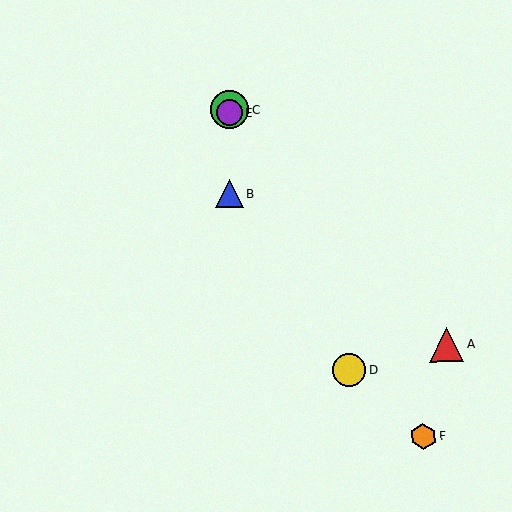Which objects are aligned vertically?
Objects B, C, E are aligned vertically.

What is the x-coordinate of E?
Object E is at x≈229.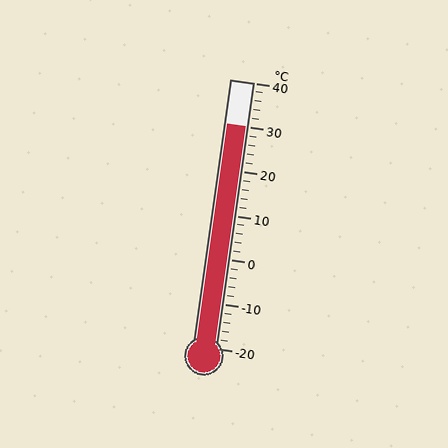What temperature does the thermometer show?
The thermometer shows approximately 30°C.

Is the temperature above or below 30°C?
The temperature is at 30°C.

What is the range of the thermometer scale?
The thermometer scale ranges from -20°C to 40°C.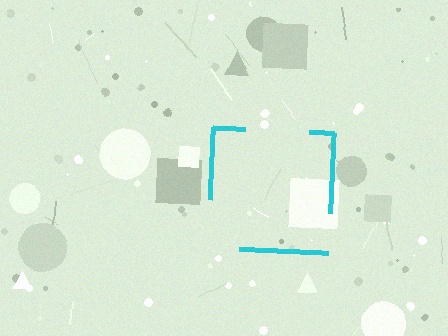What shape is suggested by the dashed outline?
The dashed outline suggests a square.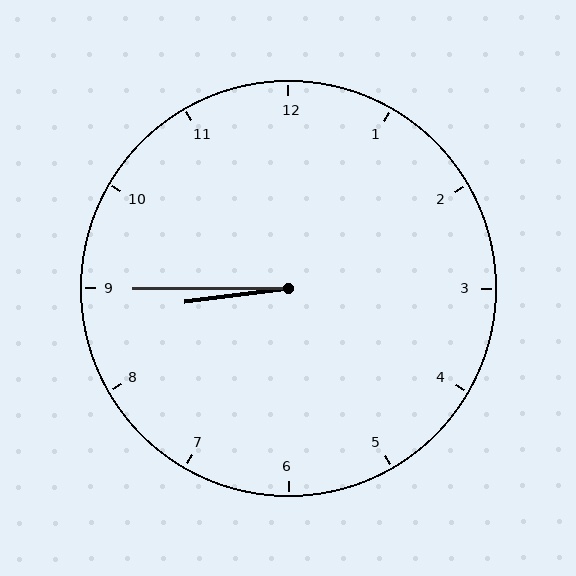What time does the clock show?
8:45.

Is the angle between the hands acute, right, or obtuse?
It is acute.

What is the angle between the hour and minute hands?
Approximately 8 degrees.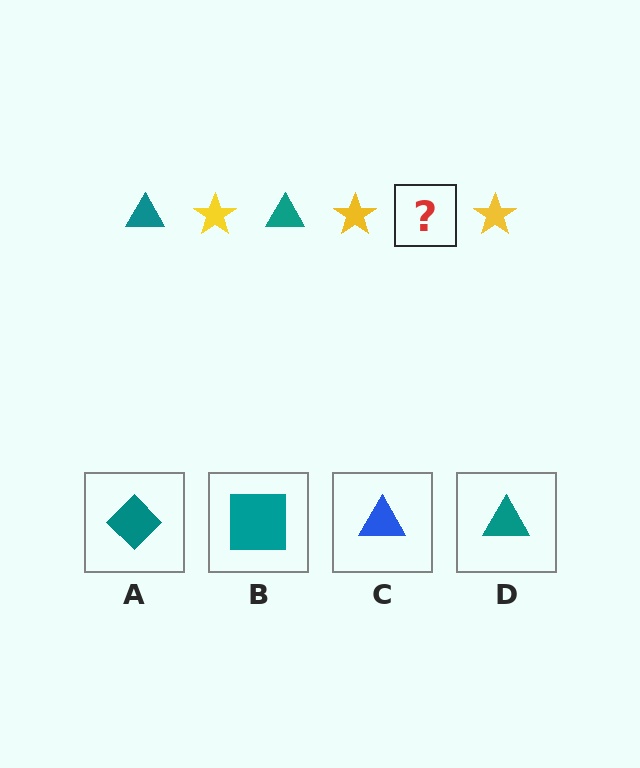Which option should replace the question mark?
Option D.